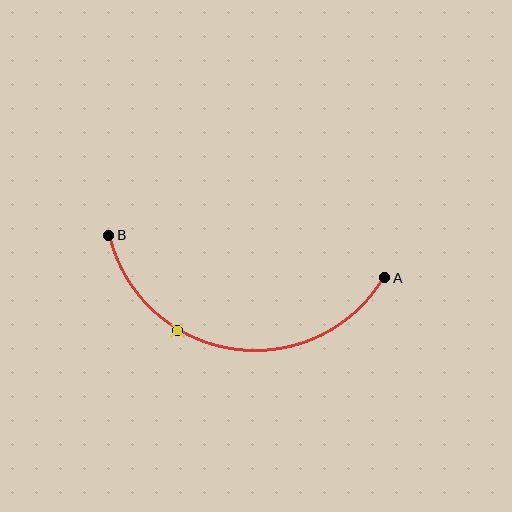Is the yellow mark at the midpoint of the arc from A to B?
No. The yellow mark lies on the arc but is closer to endpoint B. The arc midpoint would be at the point on the curve equidistant along the arc from both A and B.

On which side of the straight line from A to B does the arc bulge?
The arc bulges below the straight line connecting A and B.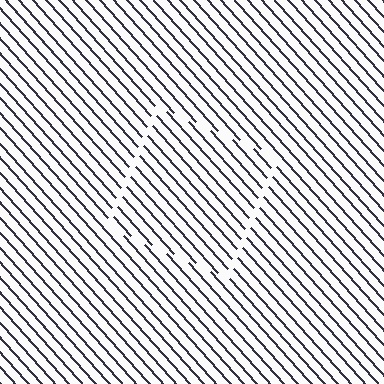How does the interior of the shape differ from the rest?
The interior of the shape contains the same grating, shifted by half a period — the contour is defined by the phase discontinuity where line-ends from the inner and outer gratings abut.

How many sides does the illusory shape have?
4 sides — the line-ends trace a square.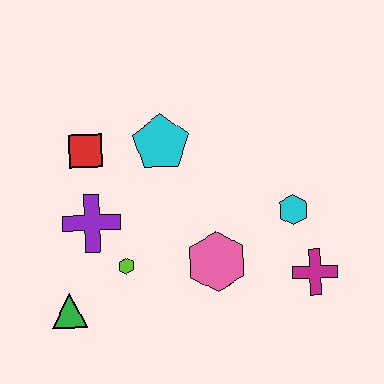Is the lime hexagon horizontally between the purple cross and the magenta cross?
Yes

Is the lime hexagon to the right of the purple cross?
Yes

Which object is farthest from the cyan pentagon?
The magenta cross is farthest from the cyan pentagon.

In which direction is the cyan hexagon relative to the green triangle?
The cyan hexagon is to the right of the green triangle.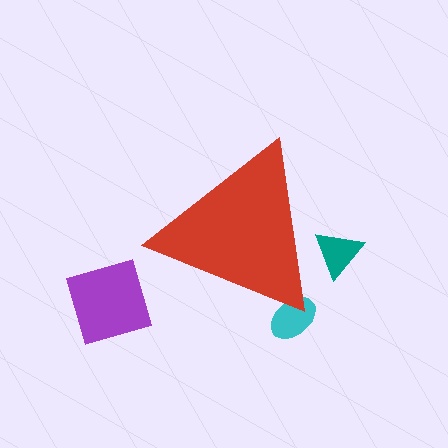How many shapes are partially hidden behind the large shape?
2 shapes are partially hidden.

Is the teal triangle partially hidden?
Yes, the teal triangle is partially hidden behind the red triangle.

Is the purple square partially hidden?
No, the purple square is fully visible.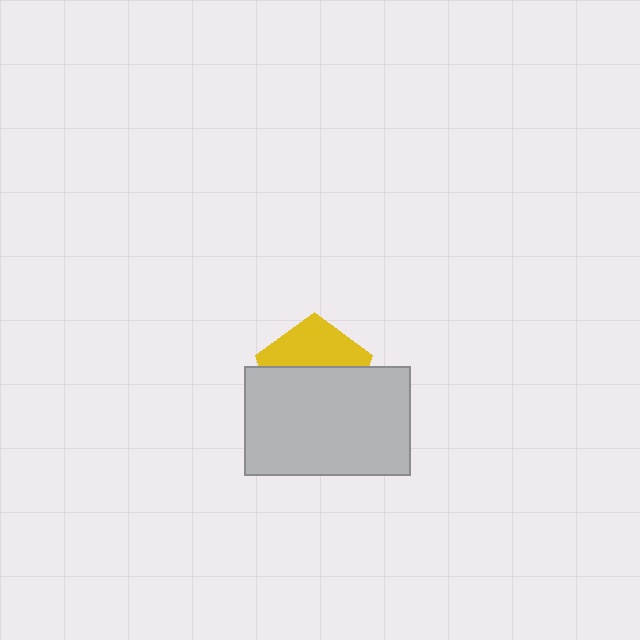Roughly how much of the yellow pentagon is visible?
A small part of it is visible (roughly 41%).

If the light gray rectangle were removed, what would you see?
You would see the complete yellow pentagon.